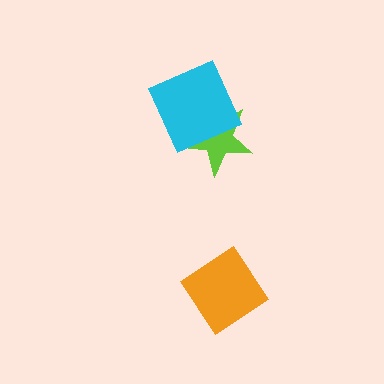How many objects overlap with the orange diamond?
0 objects overlap with the orange diamond.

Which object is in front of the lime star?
The cyan square is in front of the lime star.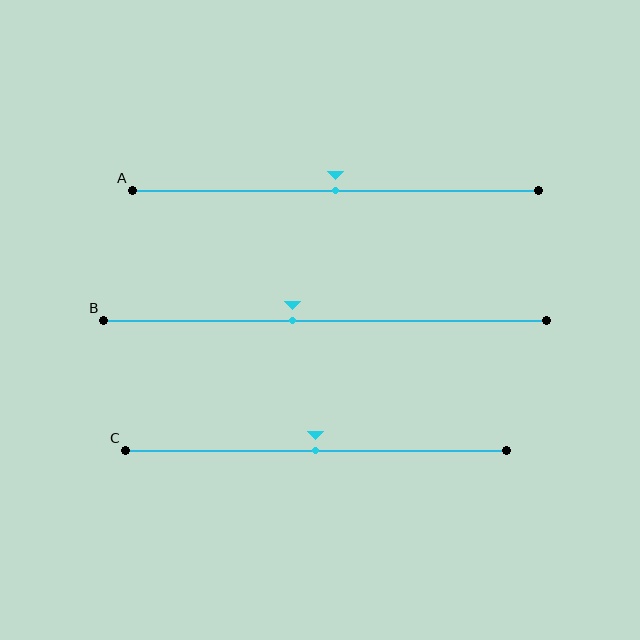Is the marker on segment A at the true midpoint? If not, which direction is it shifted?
Yes, the marker on segment A is at the true midpoint.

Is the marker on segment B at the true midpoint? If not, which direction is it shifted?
No, the marker on segment B is shifted to the left by about 7% of the segment length.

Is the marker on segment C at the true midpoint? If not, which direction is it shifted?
Yes, the marker on segment C is at the true midpoint.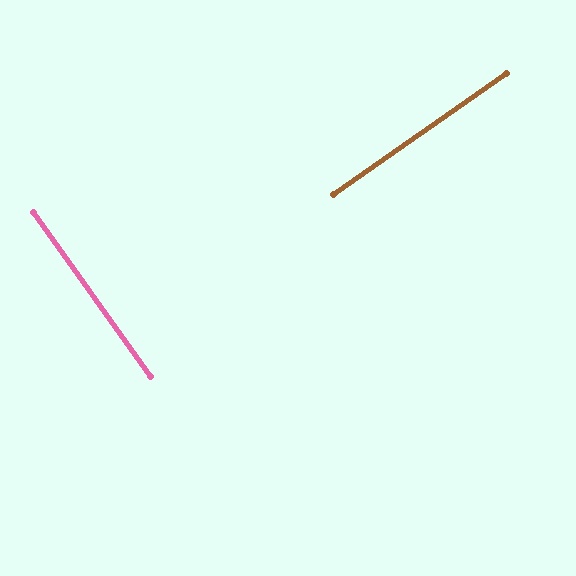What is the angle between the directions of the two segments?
Approximately 89 degrees.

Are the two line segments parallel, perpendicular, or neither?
Perpendicular — they meet at approximately 89°.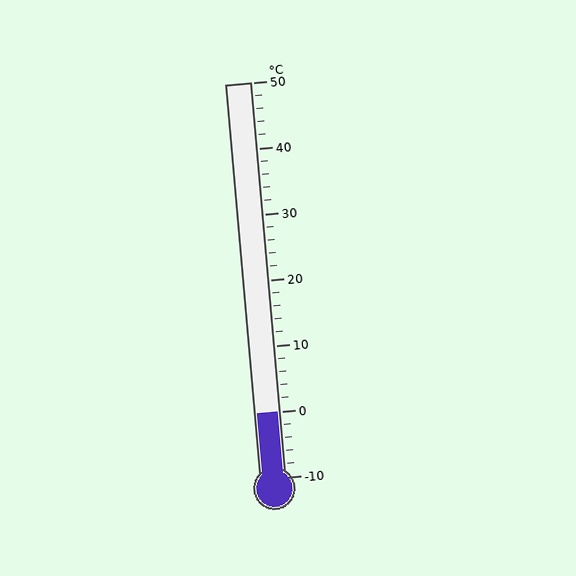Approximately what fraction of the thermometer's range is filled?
The thermometer is filled to approximately 15% of its range.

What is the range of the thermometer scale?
The thermometer scale ranges from -10°C to 50°C.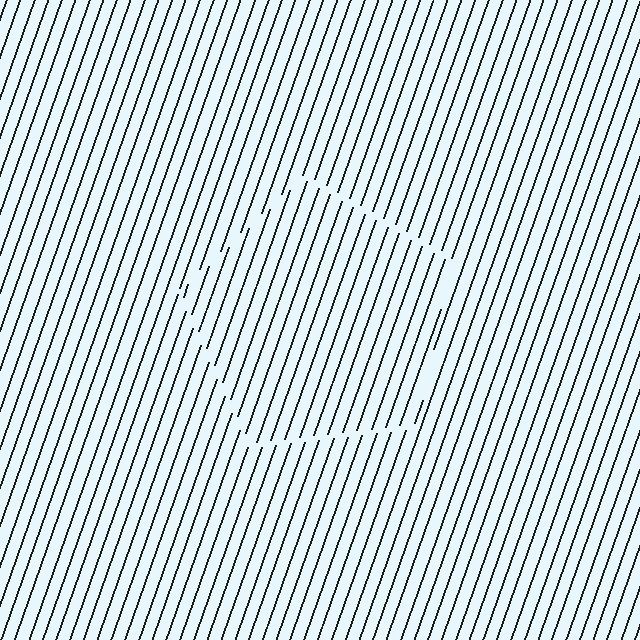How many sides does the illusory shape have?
5 sides — the line-ends trace a pentagon.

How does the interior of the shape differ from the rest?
The interior of the shape contains the same grating, shifted by half a period — the contour is defined by the phase discontinuity where line-ends from the inner and outer gratings abut.